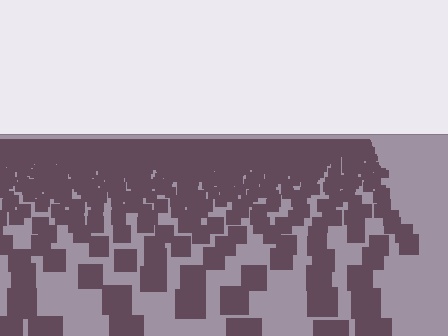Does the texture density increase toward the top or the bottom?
Density increases toward the top.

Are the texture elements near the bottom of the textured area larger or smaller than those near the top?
Larger. Near the bottom, elements are closer to the viewer and appear at a bigger on-screen size.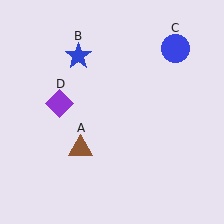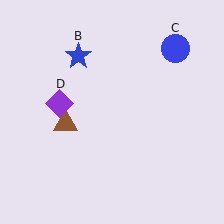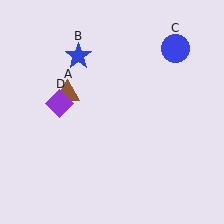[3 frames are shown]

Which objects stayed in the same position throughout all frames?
Blue star (object B) and blue circle (object C) and purple diamond (object D) remained stationary.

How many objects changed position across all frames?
1 object changed position: brown triangle (object A).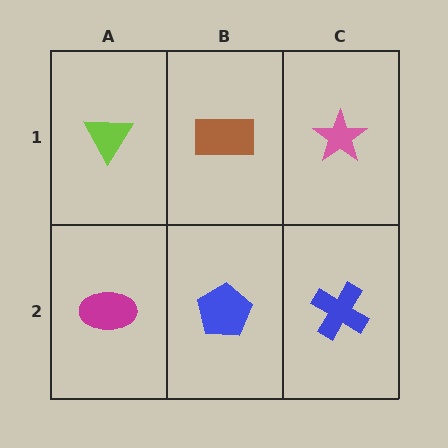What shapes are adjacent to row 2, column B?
A brown rectangle (row 1, column B), a magenta ellipse (row 2, column A), a blue cross (row 2, column C).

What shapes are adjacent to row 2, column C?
A pink star (row 1, column C), a blue pentagon (row 2, column B).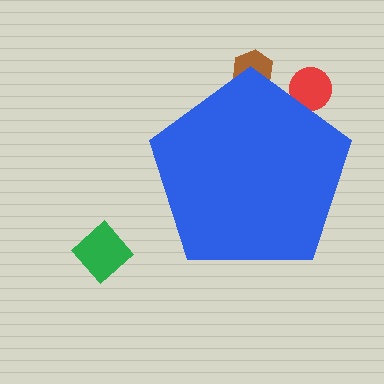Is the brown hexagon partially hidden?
Yes, the brown hexagon is partially hidden behind the blue pentagon.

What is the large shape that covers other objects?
A blue pentagon.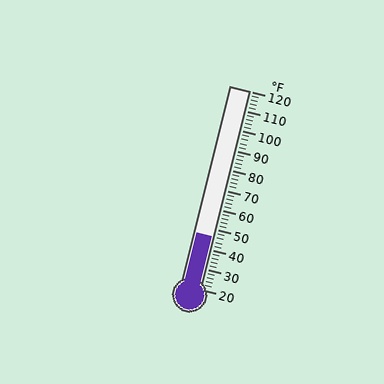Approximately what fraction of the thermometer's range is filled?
The thermometer is filled to approximately 25% of its range.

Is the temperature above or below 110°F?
The temperature is below 110°F.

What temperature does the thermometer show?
The thermometer shows approximately 46°F.